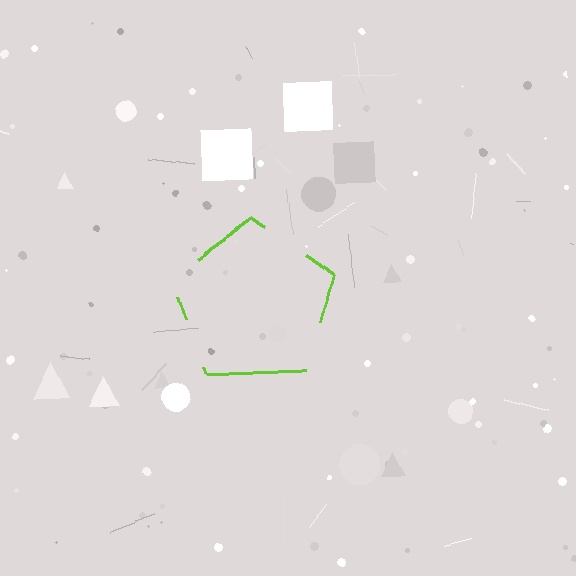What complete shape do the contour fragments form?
The contour fragments form a pentagon.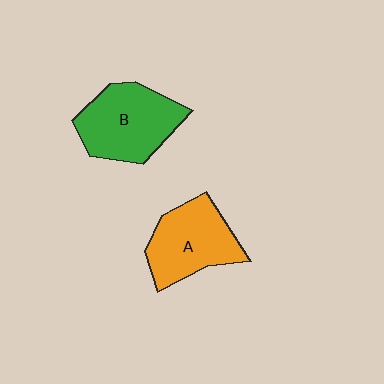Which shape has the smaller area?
Shape A (orange).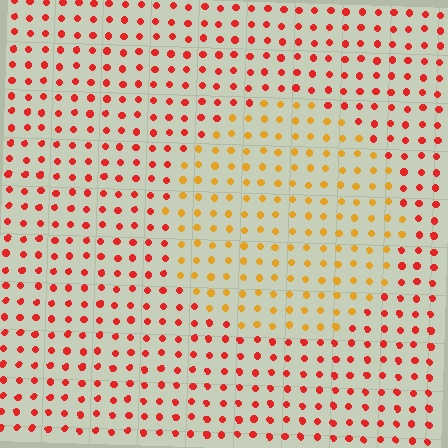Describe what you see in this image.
The image is filled with small red elements in a uniform arrangement. A circle-shaped region is visible where the elements are tinted to a slightly different hue, forming a subtle color boundary.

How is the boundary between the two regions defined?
The boundary is defined purely by a slight shift in hue (about 40 degrees). Spacing, size, and orientation are identical on both sides.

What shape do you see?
I see a circle.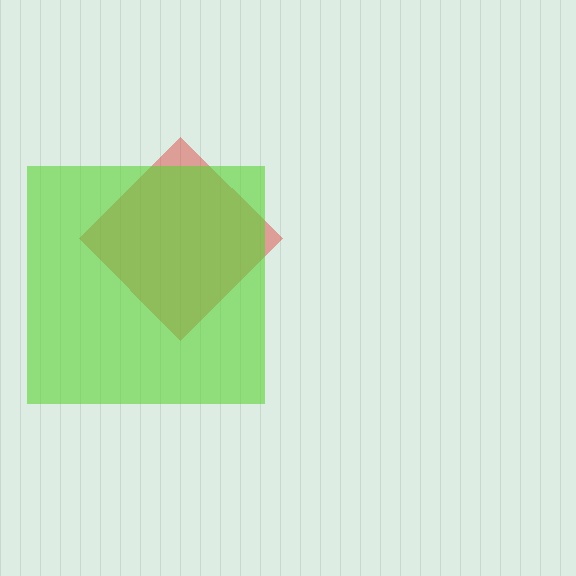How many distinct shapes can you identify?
There are 2 distinct shapes: a red diamond, a lime square.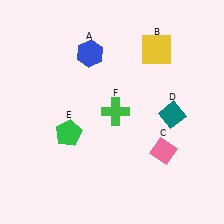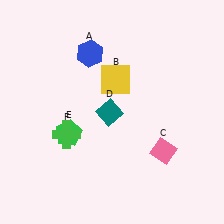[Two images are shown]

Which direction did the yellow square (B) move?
The yellow square (B) moved left.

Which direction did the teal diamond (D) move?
The teal diamond (D) moved left.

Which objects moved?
The objects that moved are: the yellow square (B), the teal diamond (D), the green cross (F).